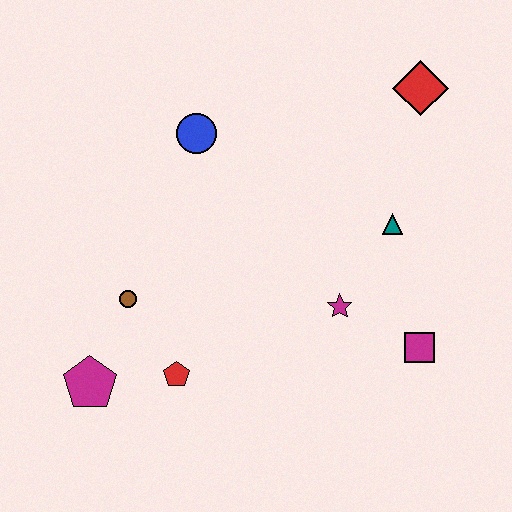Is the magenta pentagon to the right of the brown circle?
No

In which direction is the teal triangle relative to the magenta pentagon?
The teal triangle is to the right of the magenta pentagon.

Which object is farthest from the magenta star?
The magenta pentagon is farthest from the magenta star.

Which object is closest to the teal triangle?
The magenta star is closest to the teal triangle.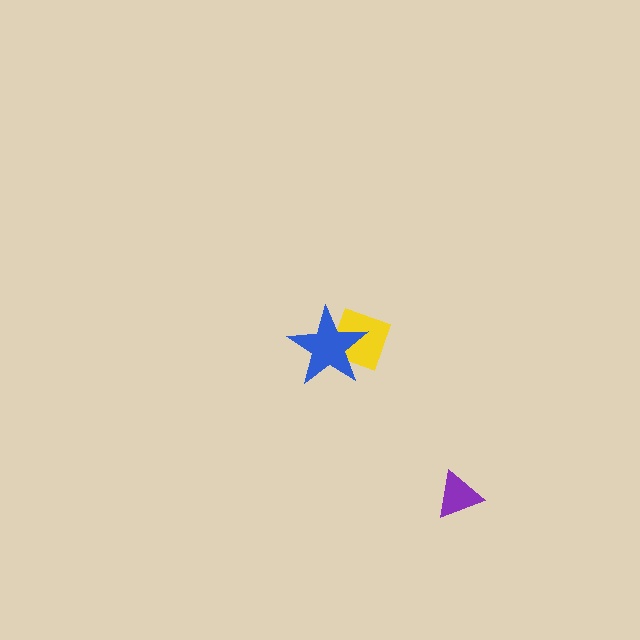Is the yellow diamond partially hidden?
Yes, it is partially covered by another shape.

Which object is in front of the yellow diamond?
The blue star is in front of the yellow diamond.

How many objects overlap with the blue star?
1 object overlaps with the blue star.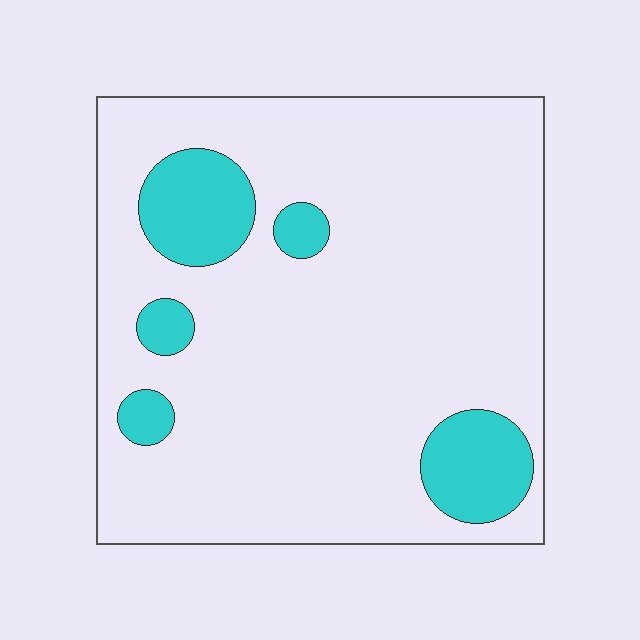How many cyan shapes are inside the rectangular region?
5.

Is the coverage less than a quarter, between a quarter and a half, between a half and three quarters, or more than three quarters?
Less than a quarter.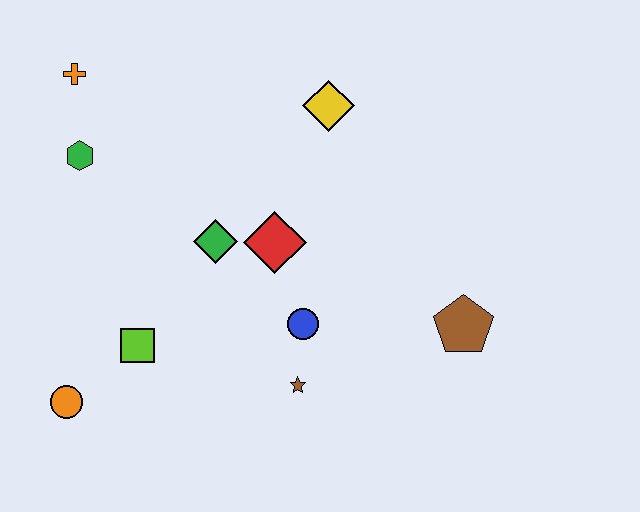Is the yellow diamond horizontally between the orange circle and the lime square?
No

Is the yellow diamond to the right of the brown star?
Yes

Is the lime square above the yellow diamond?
No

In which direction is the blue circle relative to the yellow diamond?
The blue circle is below the yellow diamond.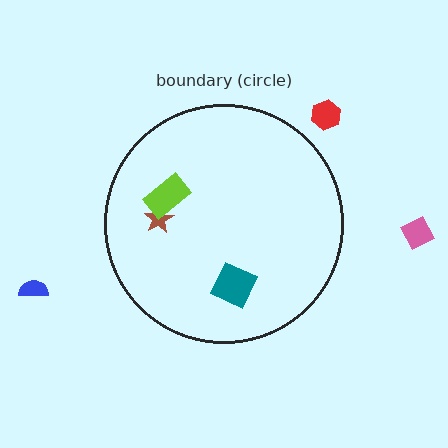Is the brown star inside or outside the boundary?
Inside.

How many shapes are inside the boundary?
3 inside, 3 outside.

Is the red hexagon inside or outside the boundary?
Outside.